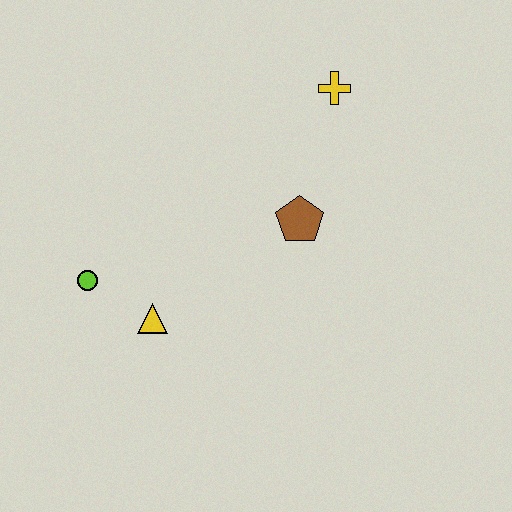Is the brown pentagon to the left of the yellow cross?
Yes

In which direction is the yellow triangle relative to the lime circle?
The yellow triangle is to the right of the lime circle.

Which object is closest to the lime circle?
The yellow triangle is closest to the lime circle.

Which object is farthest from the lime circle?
The yellow cross is farthest from the lime circle.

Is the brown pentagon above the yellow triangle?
Yes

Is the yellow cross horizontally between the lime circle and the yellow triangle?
No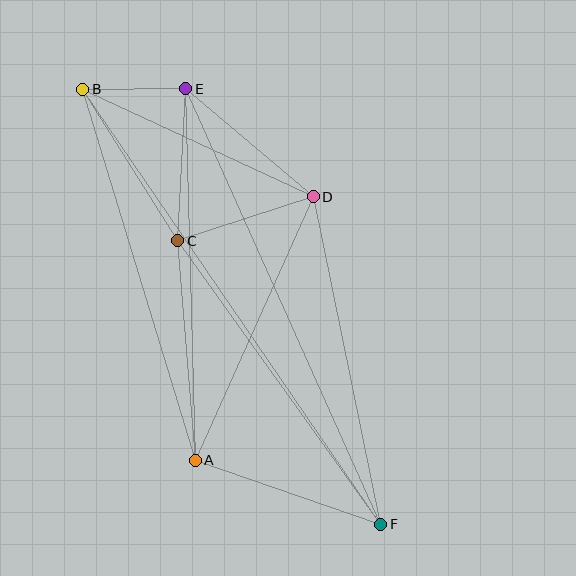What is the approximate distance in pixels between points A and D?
The distance between A and D is approximately 289 pixels.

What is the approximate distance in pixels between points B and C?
The distance between B and C is approximately 179 pixels.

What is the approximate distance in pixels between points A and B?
The distance between A and B is approximately 388 pixels.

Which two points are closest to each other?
Points B and E are closest to each other.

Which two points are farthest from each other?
Points B and F are farthest from each other.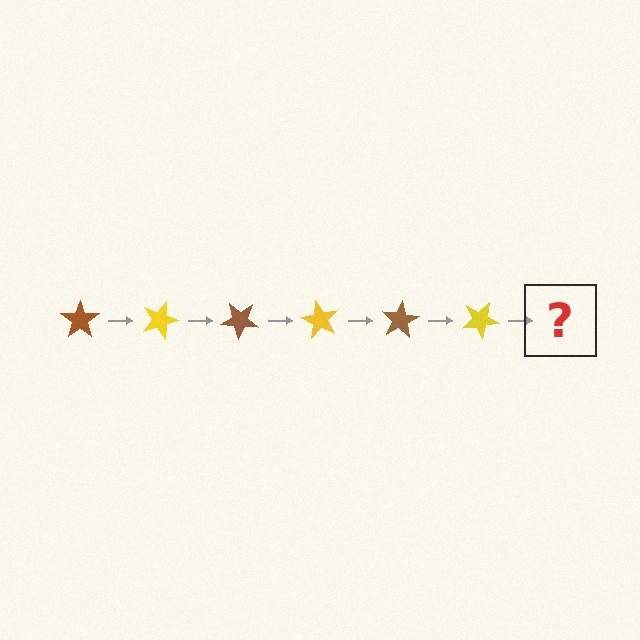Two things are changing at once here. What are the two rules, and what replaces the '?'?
The two rules are that it rotates 20 degrees each step and the color cycles through brown and yellow. The '?' should be a brown star, rotated 120 degrees from the start.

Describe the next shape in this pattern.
It should be a brown star, rotated 120 degrees from the start.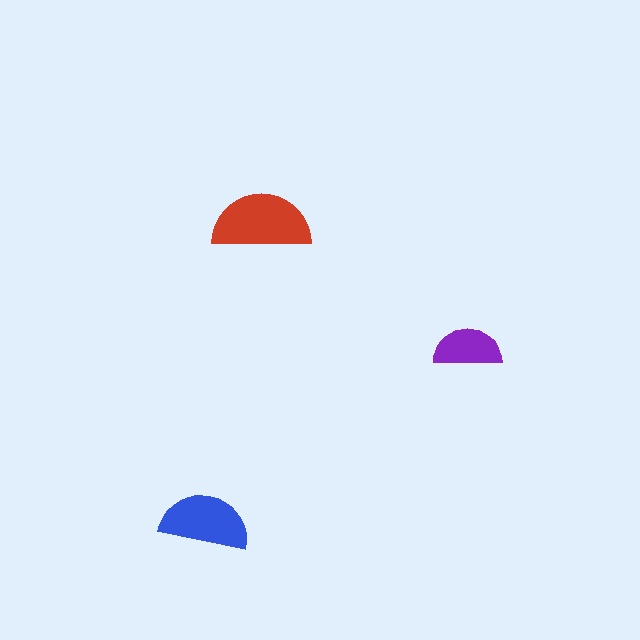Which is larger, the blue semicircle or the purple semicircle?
The blue one.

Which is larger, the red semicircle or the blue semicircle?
The red one.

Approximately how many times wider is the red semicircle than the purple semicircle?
About 1.5 times wider.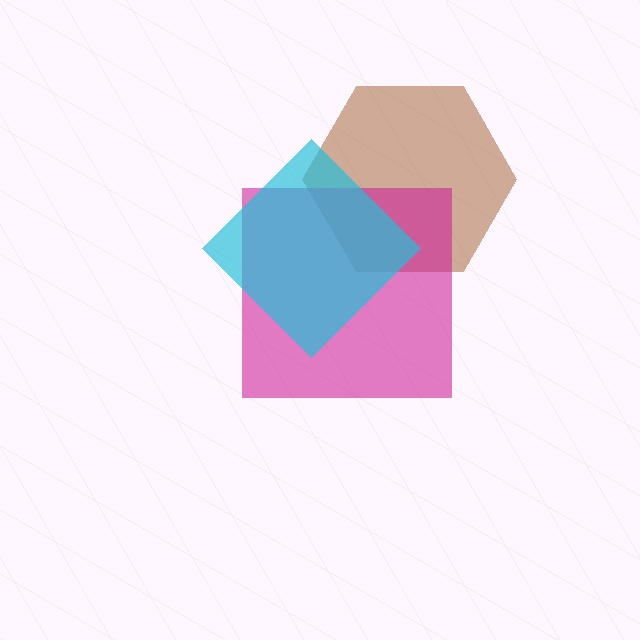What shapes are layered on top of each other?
The layered shapes are: a brown hexagon, a magenta square, a cyan diamond.